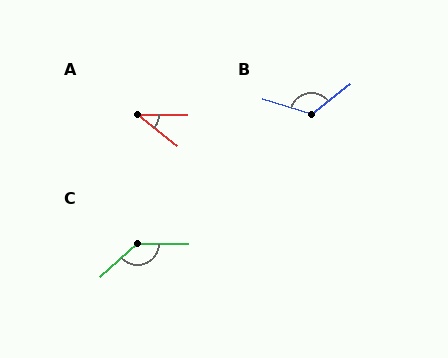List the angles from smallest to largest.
A (38°), B (124°), C (137°).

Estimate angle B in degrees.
Approximately 124 degrees.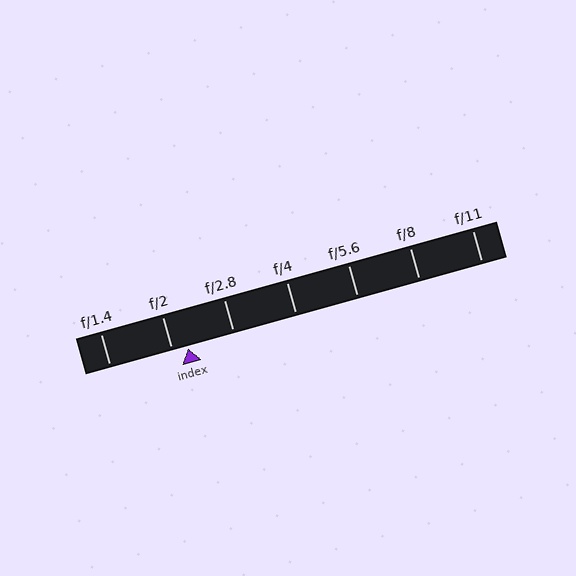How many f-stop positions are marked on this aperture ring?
There are 7 f-stop positions marked.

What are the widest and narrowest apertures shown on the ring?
The widest aperture shown is f/1.4 and the narrowest is f/11.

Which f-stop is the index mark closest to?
The index mark is closest to f/2.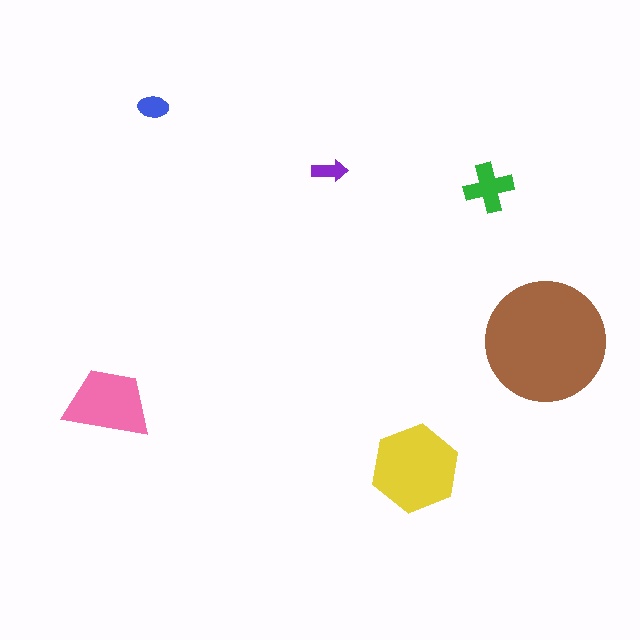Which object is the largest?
The brown circle.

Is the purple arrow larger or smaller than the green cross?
Smaller.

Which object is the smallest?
The purple arrow.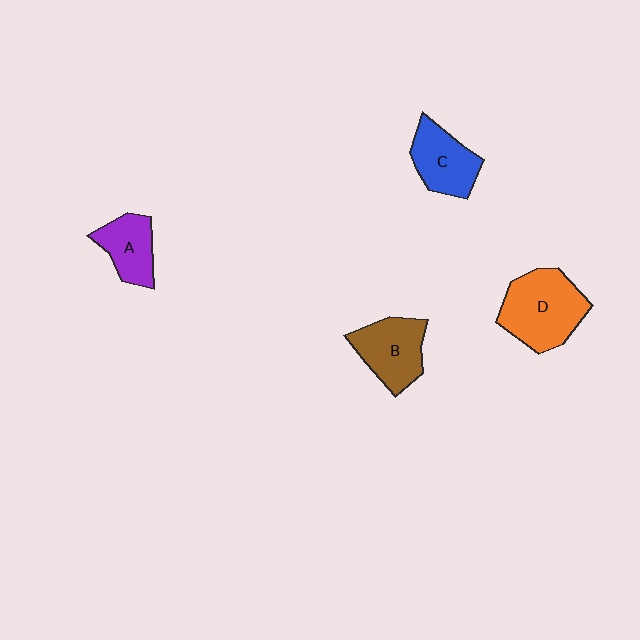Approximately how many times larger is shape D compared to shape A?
Approximately 1.7 times.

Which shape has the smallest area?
Shape A (purple).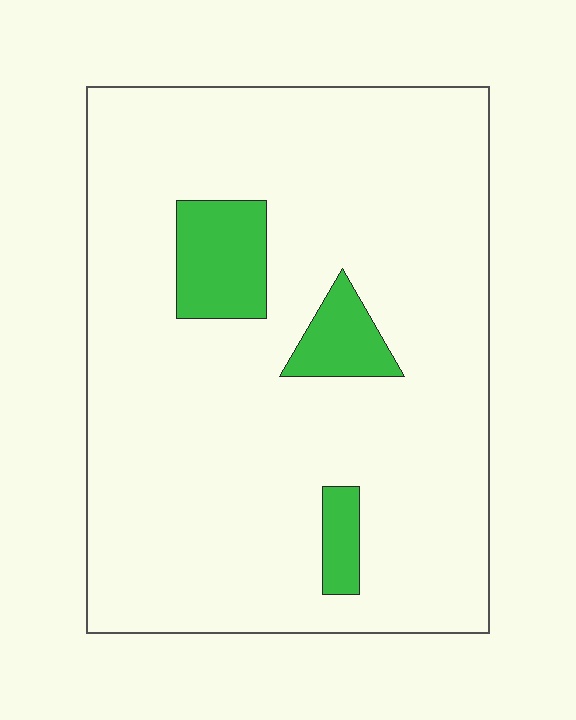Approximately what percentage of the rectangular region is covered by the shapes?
Approximately 10%.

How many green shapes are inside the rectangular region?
3.